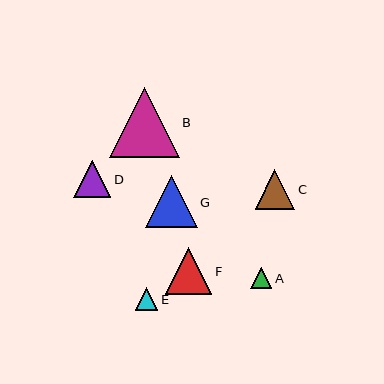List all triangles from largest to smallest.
From largest to smallest: B, G, F, C, D, E, A.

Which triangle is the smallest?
Triangle A is the smallest with a size of approximately 22 pixels.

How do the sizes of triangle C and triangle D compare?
Triangle C and triangle D are approximately the same size.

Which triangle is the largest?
Triangle B is the largest with a size of approximately 70 pixels.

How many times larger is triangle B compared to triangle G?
Triangle B is approximately 1.4 times the size of triangle G.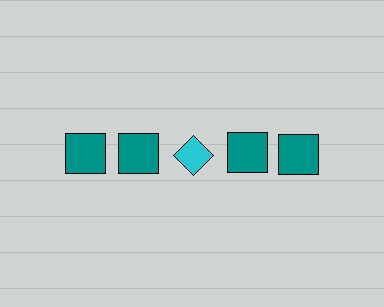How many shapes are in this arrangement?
There are 5 shapes arranged in a grid pattern.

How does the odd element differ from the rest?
It differs in both color (cyan instead of teal) and shape (diamond instead of square).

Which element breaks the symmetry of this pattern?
The cyan diamond in the top row, center column breaks the symmetry. All other shapes are teal squares.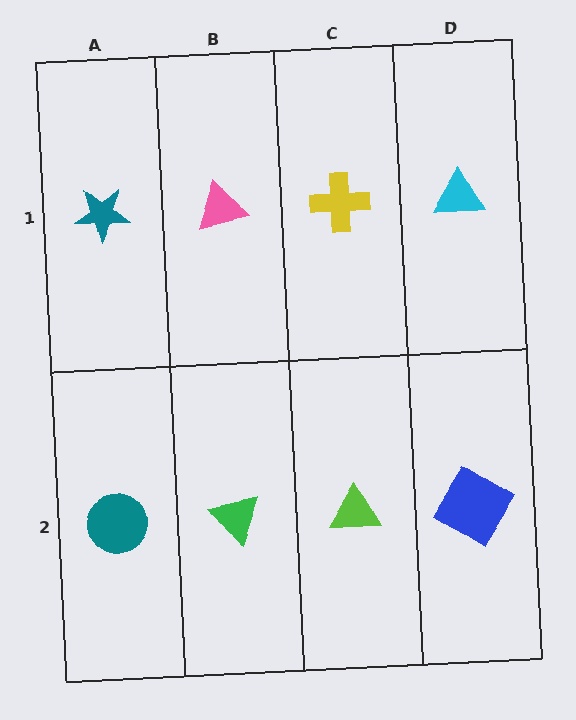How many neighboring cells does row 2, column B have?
3.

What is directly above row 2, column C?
A yellow cross.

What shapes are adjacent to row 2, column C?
A yellow cross (row 1, column C), a green triangle (row 2, column B), a blue diamond (row 2, column D).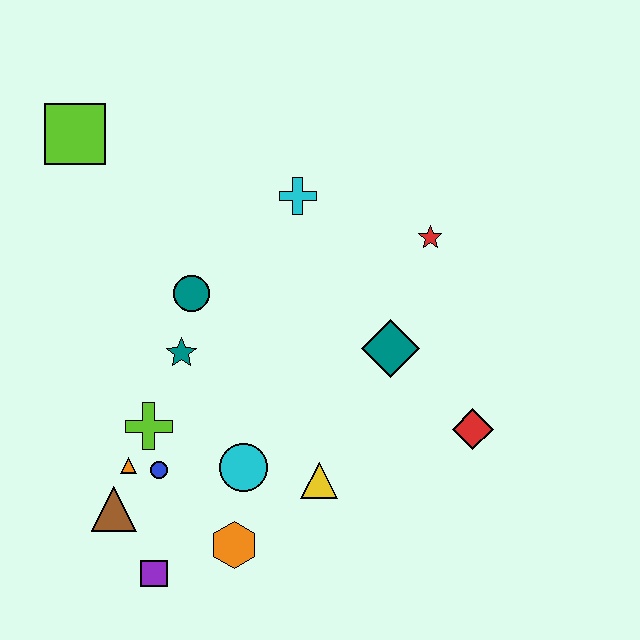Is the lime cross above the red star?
No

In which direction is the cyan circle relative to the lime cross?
The cyan circle is to the right of the lime cross.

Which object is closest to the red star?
The teal diamond is closest to the red star.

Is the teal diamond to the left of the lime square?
No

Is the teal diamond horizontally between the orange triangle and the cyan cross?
No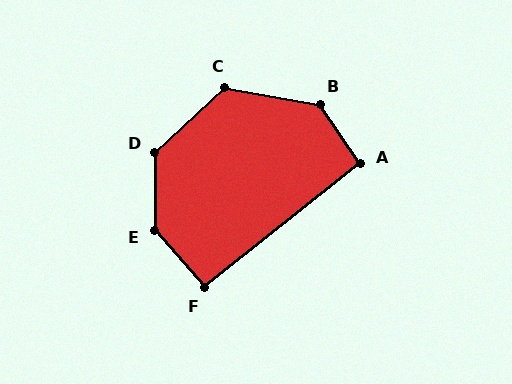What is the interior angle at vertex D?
Approximately 133 degrees (obtuse).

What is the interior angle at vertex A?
Approximately 94 degrees (approximately right).